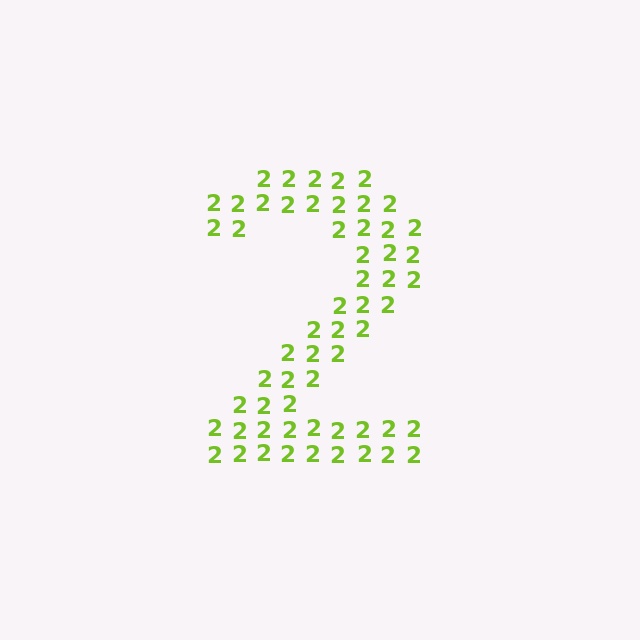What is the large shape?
The large shape is the digit 2.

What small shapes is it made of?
It is made of small digit 2's.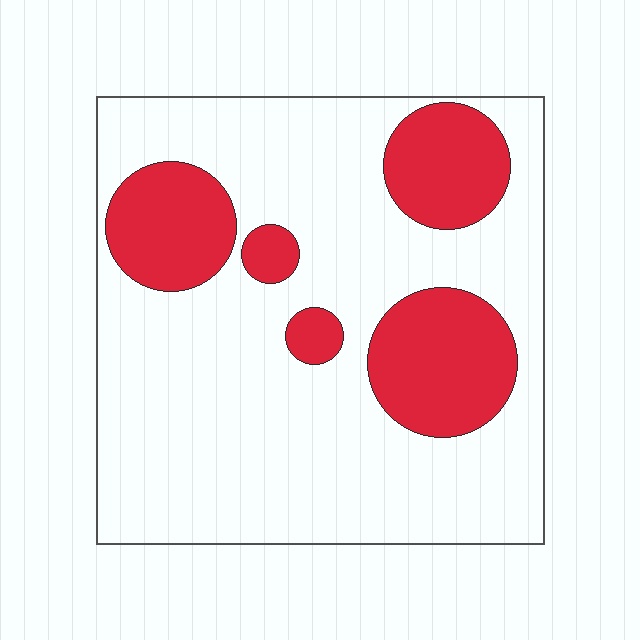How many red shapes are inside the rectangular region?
5.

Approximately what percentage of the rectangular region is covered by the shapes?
Approximately 25%.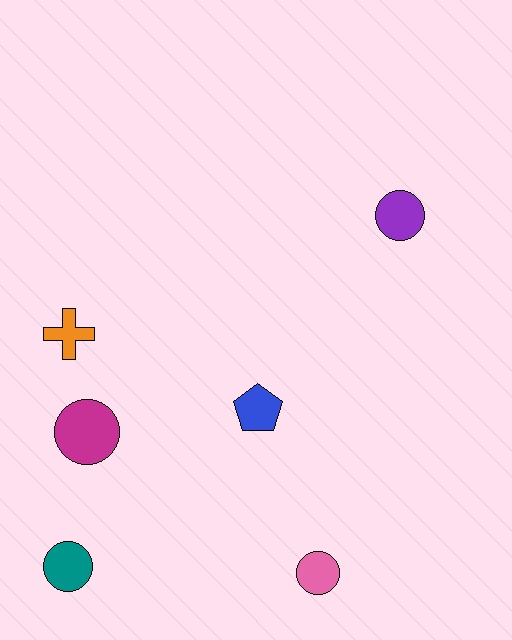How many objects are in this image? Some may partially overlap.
There are 6 objects.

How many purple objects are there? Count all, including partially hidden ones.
There is 1 purple object.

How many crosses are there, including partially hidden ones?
There is 1 cross.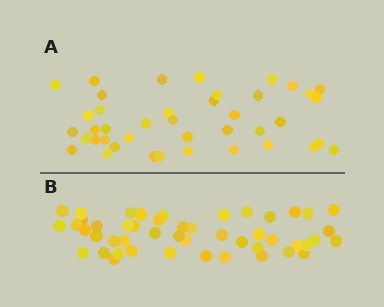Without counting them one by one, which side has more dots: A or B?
Region B (the bottom region) has more dots.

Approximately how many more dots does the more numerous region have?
Region B has roughly 8 or so more dots than region A.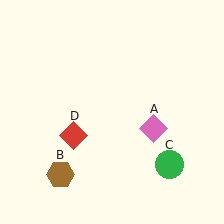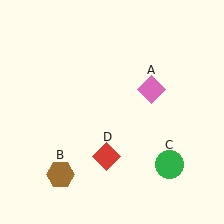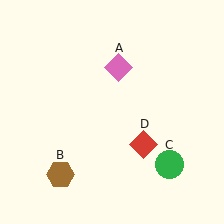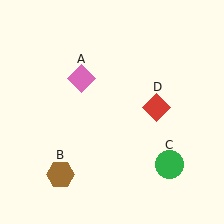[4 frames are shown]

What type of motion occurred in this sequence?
The pink diamond (object A), red diamond (object D) rotated counterclockwise around the center of the scene.